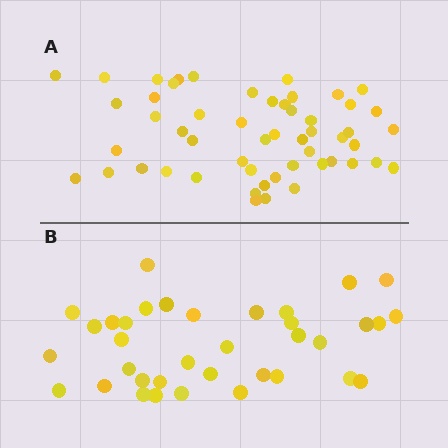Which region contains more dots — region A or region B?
Region A (the top region) has more dots.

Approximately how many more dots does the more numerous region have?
Region A has approximately 15 more dots than region B.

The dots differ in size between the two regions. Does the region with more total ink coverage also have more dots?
No. Region B has more total ink coverage because its dots are larger, but region A actually contains more individual dots. Total area can be misleading — the number of items is what matters here.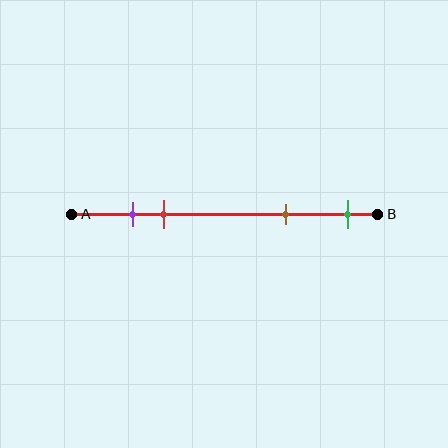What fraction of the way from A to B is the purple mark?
The purple mark is approximately 20% (0.2) of the way from A to B.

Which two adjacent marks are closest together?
The purple and red marks are the closest adjacent pair.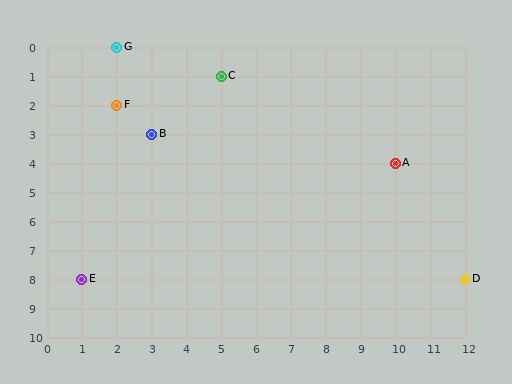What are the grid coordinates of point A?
Point A is at grid coordinates (10, 4).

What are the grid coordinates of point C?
Point C is at grid coordinates (5, 1).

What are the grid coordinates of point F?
Point F is at grid coordinates (2, 2).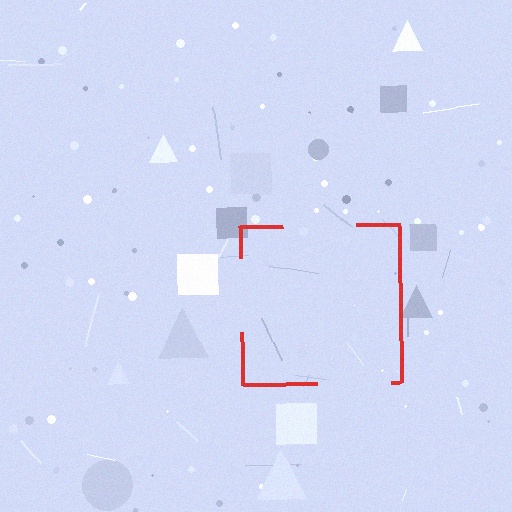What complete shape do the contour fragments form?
The contour fragments form a square.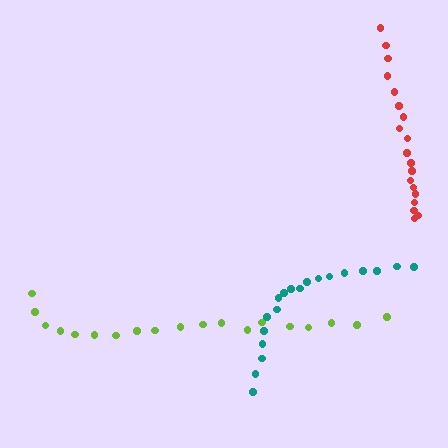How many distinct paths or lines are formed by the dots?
There are 3 distinct paths.